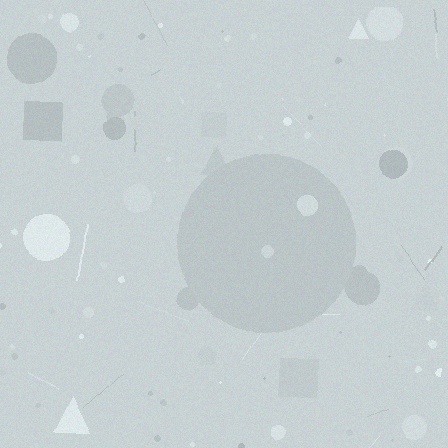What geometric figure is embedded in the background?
A circle is embedded in the background.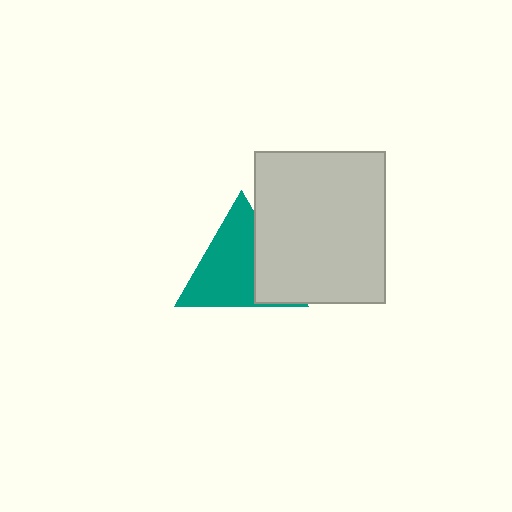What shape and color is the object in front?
The object in front is a light gray rectangle.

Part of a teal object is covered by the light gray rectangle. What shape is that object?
It is a triangle.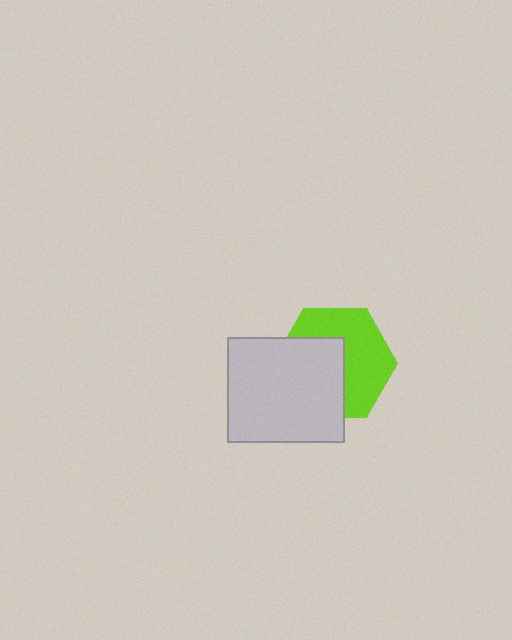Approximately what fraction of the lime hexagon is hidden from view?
Roughly 47% of the lime hexagon is hidden behind the light gray rectangle.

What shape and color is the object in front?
The object in front is a light gray rectangle.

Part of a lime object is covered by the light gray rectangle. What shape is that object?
It is a hexagon.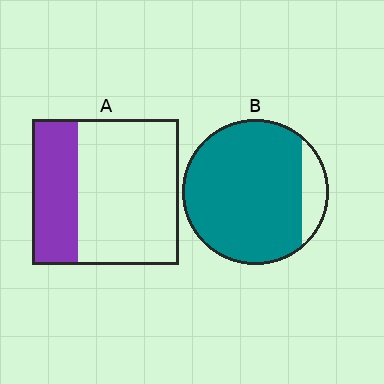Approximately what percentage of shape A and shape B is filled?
A is approximately 30% and B is approximately 85%.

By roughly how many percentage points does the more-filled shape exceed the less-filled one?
By roughly 55 percentage points (B over A).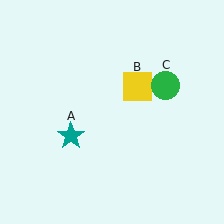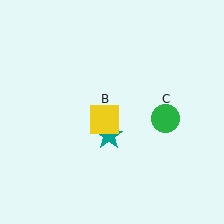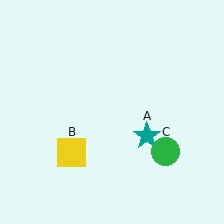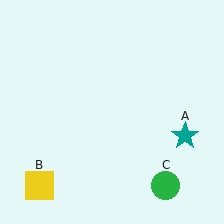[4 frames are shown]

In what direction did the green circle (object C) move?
The green circle (object C) moved down.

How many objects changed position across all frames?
3 objects changed position: teal star (object A), yellow square (object B), green circle (object C).